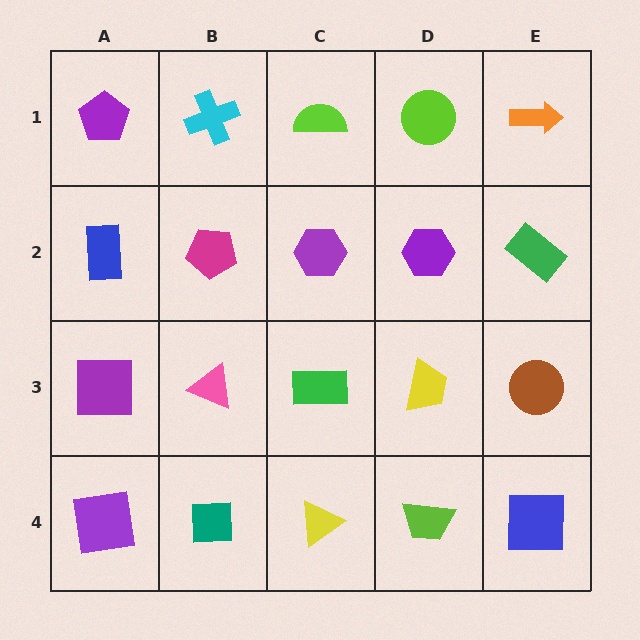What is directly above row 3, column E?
A green rectangle.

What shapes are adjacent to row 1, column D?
A purple hexagon (row 2, column D), a lime semicircle (row 1, column C), an orange arrow (row 1, column E).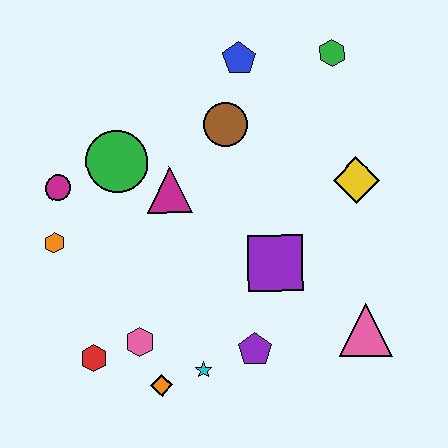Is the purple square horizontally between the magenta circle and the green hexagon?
Yes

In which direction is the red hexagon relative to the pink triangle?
The red hexagon is to the left of the pink triangle.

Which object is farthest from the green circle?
The pink triangle is farthest from the green circle.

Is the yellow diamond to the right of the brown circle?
Yes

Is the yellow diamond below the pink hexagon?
No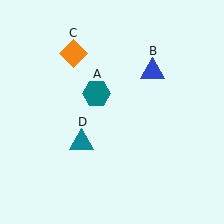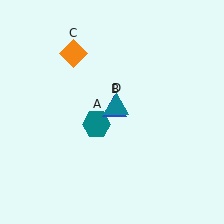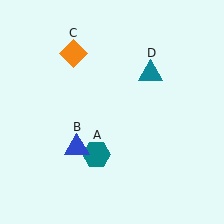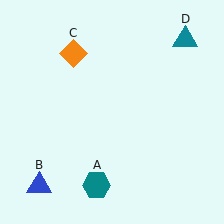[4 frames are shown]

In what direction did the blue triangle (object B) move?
The blue triangle (object B) moved down and to the left.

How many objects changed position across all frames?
3 objects changed position: teal hexagon (object A), blue triangle (object B), teal triangle (object D).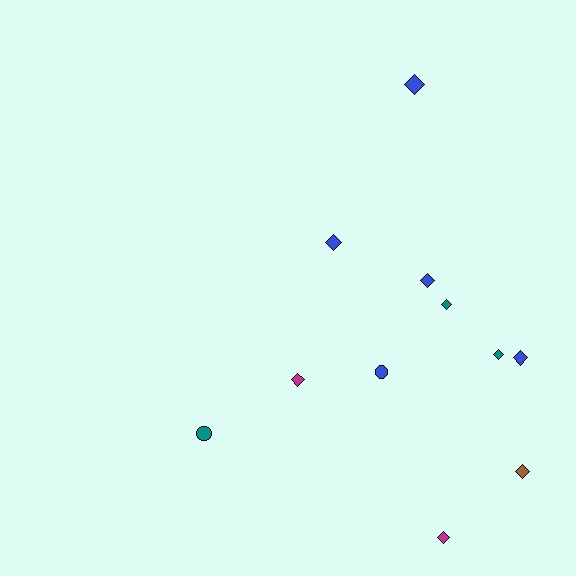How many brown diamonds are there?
There is 1 brown diamond.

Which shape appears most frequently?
Diamond, with 9 objects.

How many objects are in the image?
There are 11 objects.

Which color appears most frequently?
Blue, with 5 objects.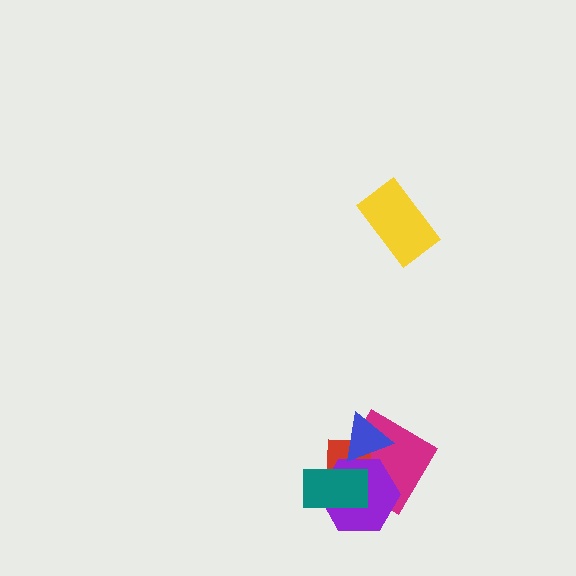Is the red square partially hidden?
Yes, it is partially covered by another shape.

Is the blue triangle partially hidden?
No, no other shape covers it.